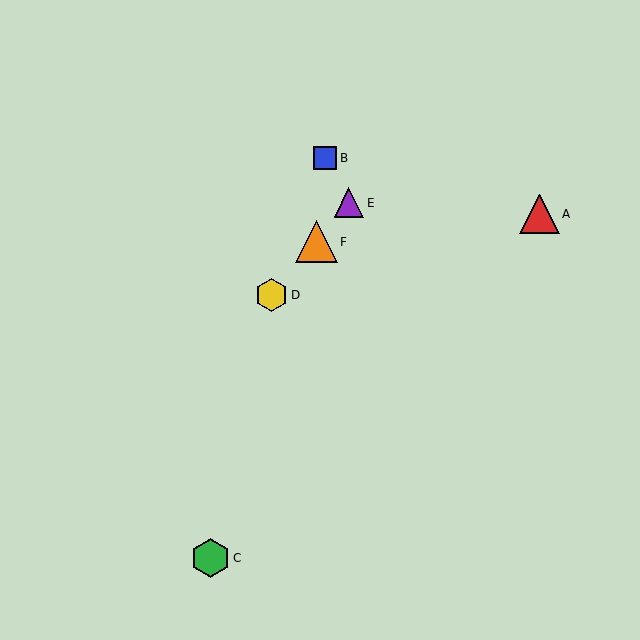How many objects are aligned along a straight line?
3 objects (D, E, F) are aligned along a straight line.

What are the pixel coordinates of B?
Object B is at (325, 158).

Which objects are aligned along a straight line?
Objects D, E, F are aligned along a straight line.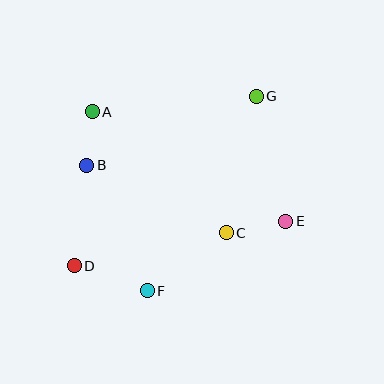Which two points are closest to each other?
Points A and B are closest to each other.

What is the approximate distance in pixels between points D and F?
The distance between D and F is approximately 77 pixels.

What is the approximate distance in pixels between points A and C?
The distance between A and C is approximately 181 pixels.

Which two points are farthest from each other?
Points D and G are farthest from each other.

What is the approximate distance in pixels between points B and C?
The distance between B and C is approximately 155 pixels.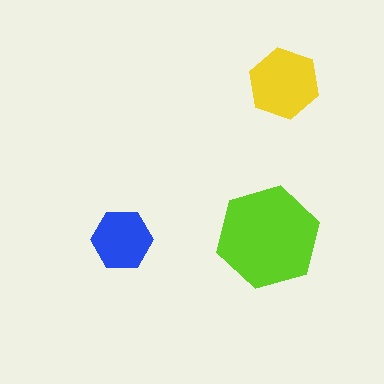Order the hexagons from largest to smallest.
the lime one, the yellow one, the blue one.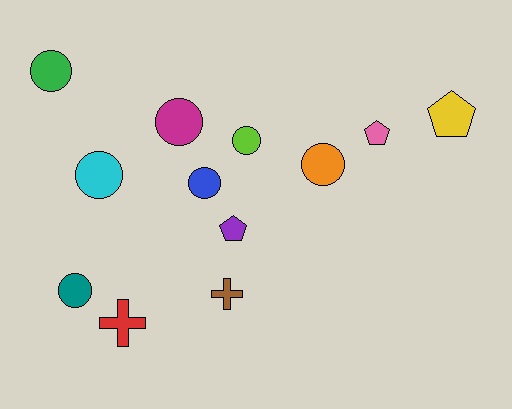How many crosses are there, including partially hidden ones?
There are 2 crosses.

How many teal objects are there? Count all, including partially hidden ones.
There is 1 teal object.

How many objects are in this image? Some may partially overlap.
There are 12 objects.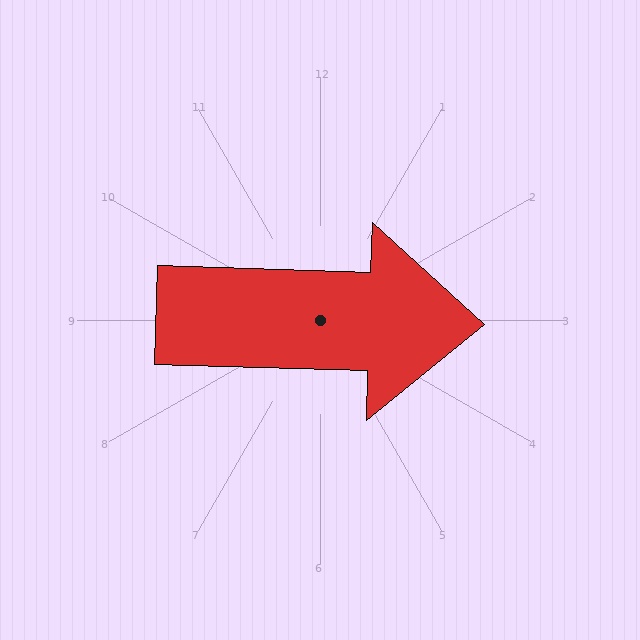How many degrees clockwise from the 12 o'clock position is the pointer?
Approximately 92 degrees.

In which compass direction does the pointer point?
East.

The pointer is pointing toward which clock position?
Roughly 3 o'clock.